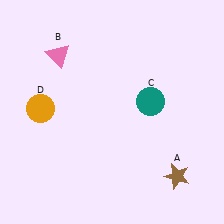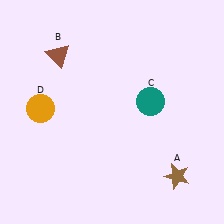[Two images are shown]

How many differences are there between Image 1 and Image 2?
There is 1 difference between the two images.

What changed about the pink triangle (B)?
In Image 1, B is pink. In Image 2, it changed to brown.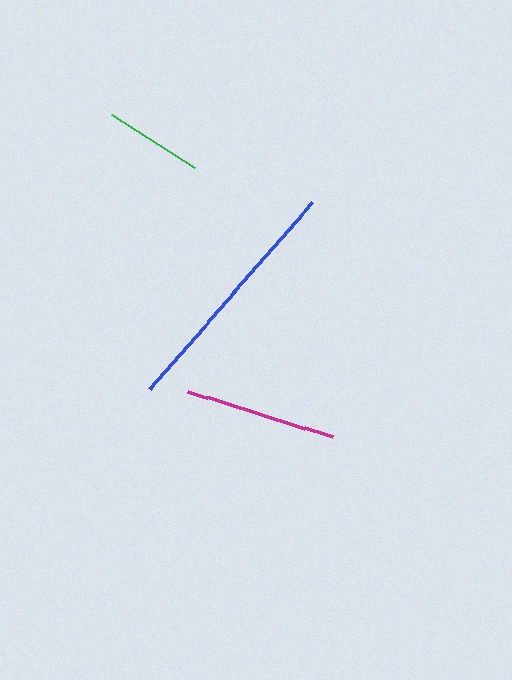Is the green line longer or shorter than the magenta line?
The magenta line is longer than the green line.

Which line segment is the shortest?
The green line is the shortest at approximately 99 pixels.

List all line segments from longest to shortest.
From longest to shortest: blue, magenta, green.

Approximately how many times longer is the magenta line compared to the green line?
The magenta line is approximately 1.5 times the length of the green line.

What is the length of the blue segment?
The blue segment is approximately 247 pixels long.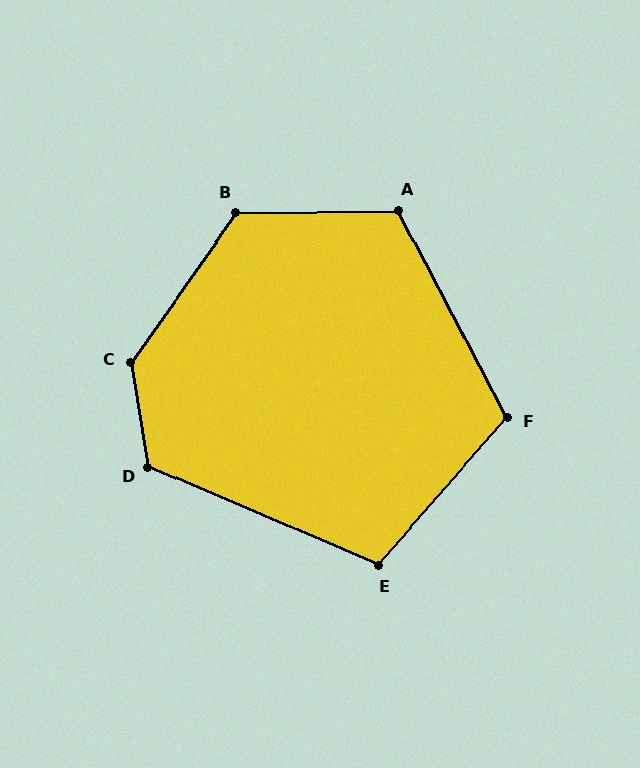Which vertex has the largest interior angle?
C, at approximately 135 degrees.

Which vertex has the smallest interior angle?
E, at approximately 108 degrees.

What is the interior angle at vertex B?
Approximately 126 degrees (obtuse).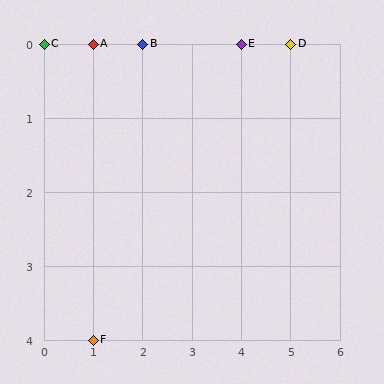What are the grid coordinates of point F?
Point F is at grid coordinates (1, 4).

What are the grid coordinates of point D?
Point D is at grid coordinates (5, 0).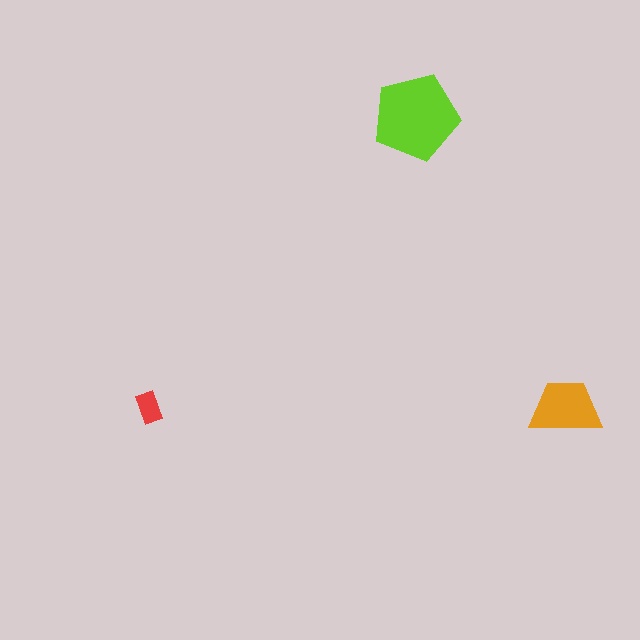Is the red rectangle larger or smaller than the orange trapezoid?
Smaller.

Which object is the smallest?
The red rectangle.